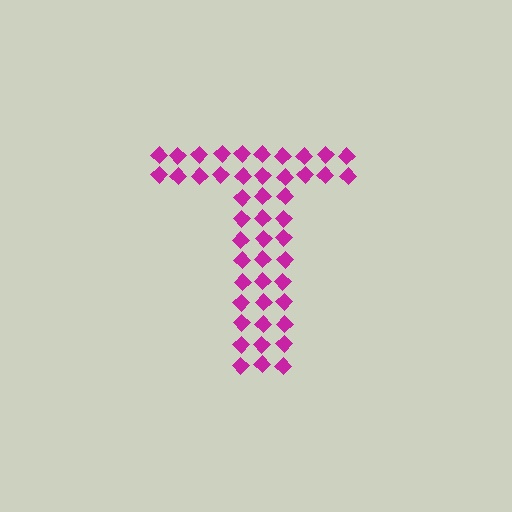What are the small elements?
The small elements are diamonds.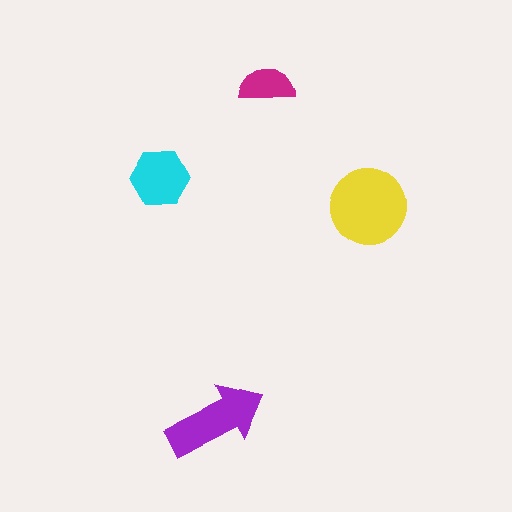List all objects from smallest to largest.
The magenta semicircle, the cyan hexagon, the purple arrow, the yellow circle.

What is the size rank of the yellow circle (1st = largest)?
1st.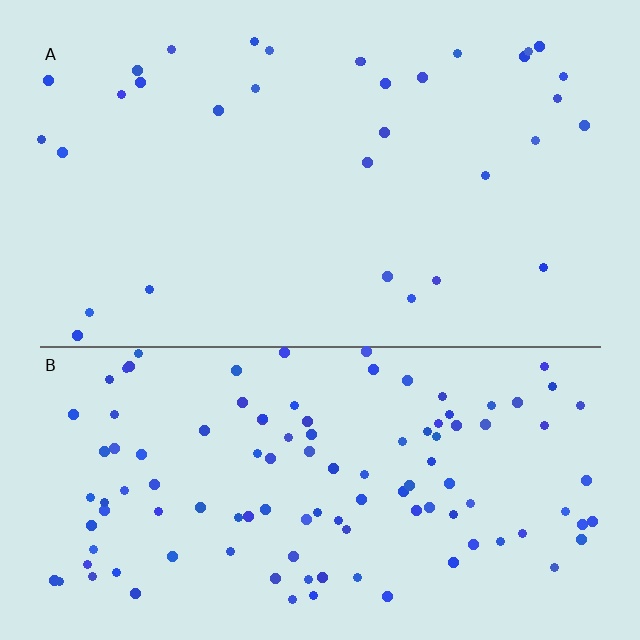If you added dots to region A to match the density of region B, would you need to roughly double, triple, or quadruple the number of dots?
Approximately triple.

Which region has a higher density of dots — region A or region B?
B (the bottom).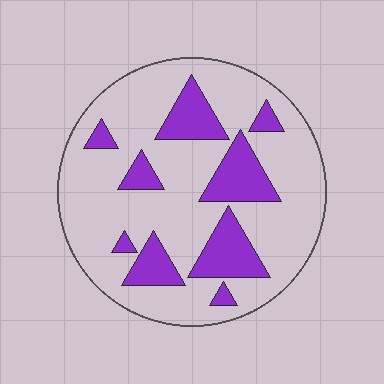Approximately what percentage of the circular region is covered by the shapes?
Approximately 25%.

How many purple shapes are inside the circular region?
9.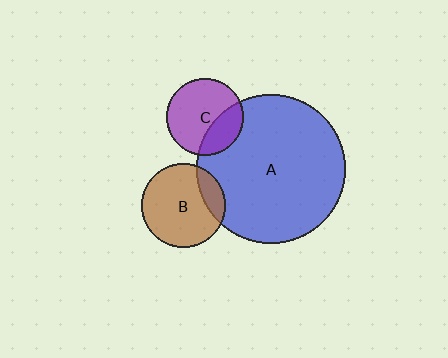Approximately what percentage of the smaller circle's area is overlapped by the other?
Approximately 15%.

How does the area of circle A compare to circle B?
Approximately 3.1 times.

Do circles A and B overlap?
Yes.